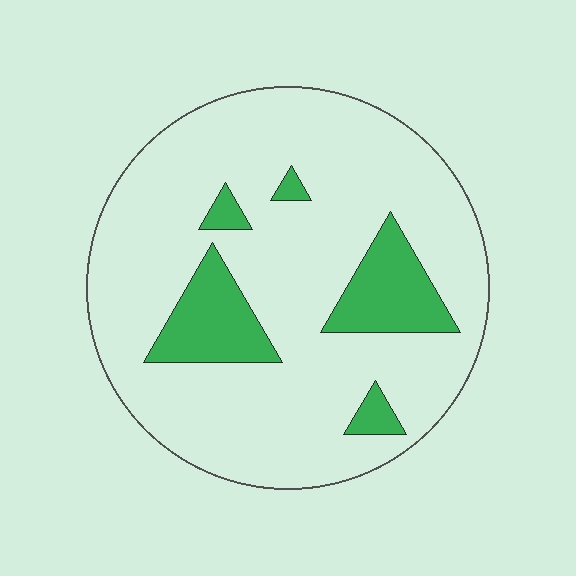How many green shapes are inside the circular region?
5.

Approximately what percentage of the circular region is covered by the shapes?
Approximately 15%.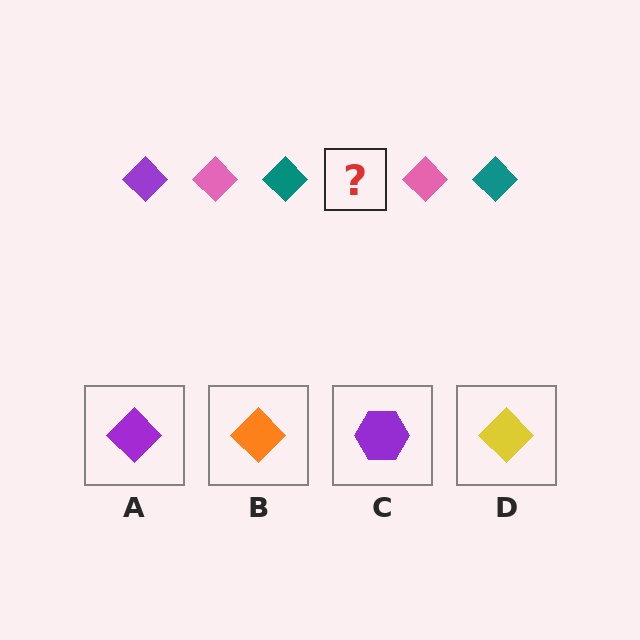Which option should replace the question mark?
Option A.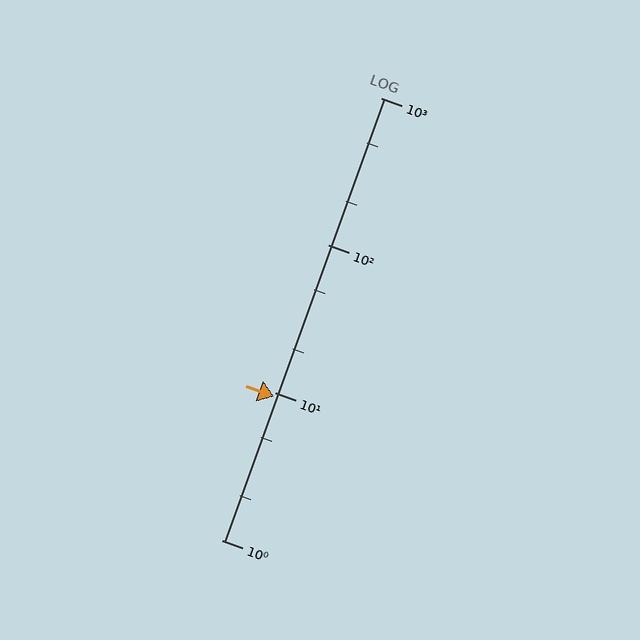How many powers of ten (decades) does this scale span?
The scale spans 3 decades, from 1 to 1000.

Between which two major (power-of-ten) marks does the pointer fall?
The pointer is between 1 and 10.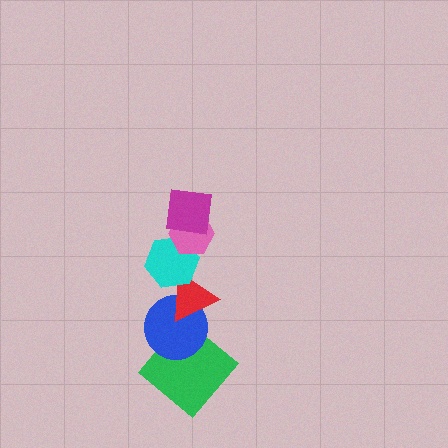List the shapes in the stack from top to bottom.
From top to bottom: the magenta square, the pink hexagon, the cyan hexagon, the red triangle, the blue circle, the green diamond.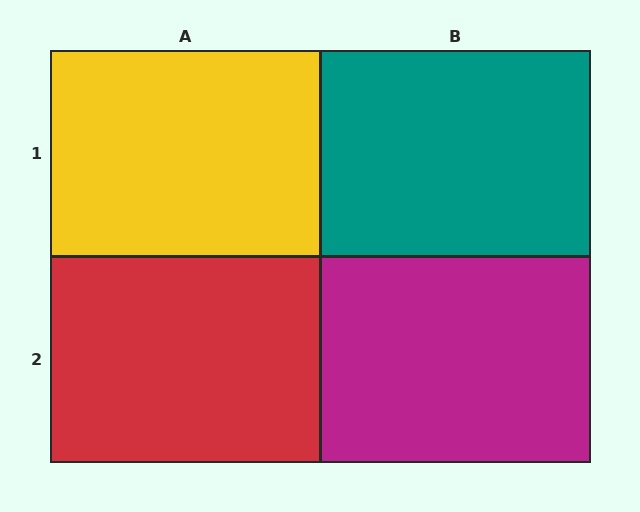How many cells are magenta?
1 cell is magenta.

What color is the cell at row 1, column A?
Yellow.